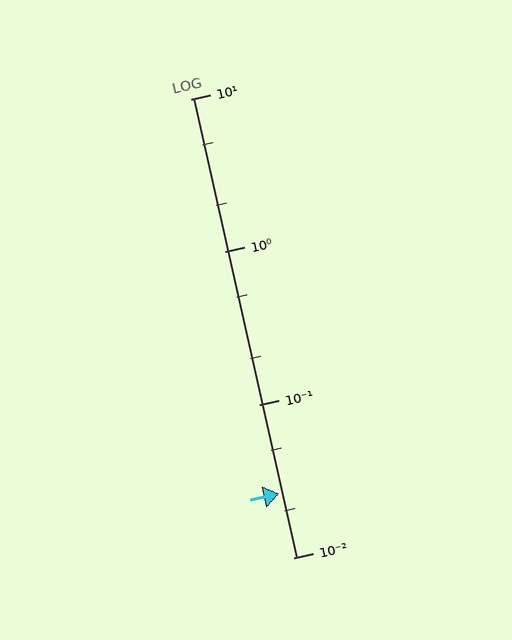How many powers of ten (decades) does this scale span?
The scale spans 3 decades, from 0.01 to 10.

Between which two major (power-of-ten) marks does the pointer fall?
The pointer is between 0.01 and 0.1.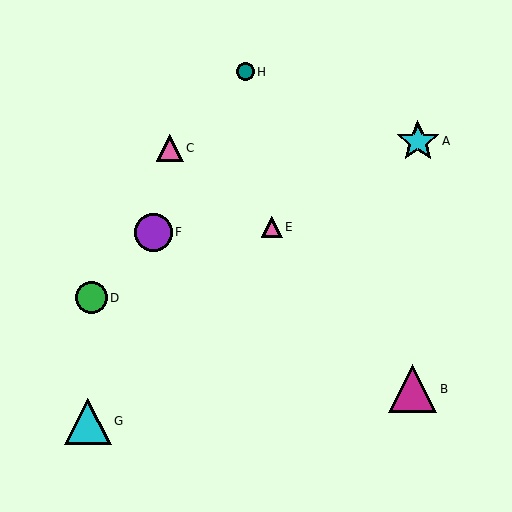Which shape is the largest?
The magenta triangle (labeled B) is the largest.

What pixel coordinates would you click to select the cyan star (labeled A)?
Click at (418, 141) to select the cyan star A.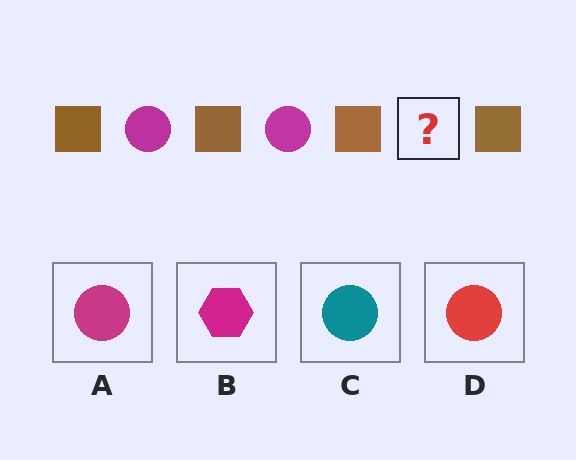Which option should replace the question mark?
Option A.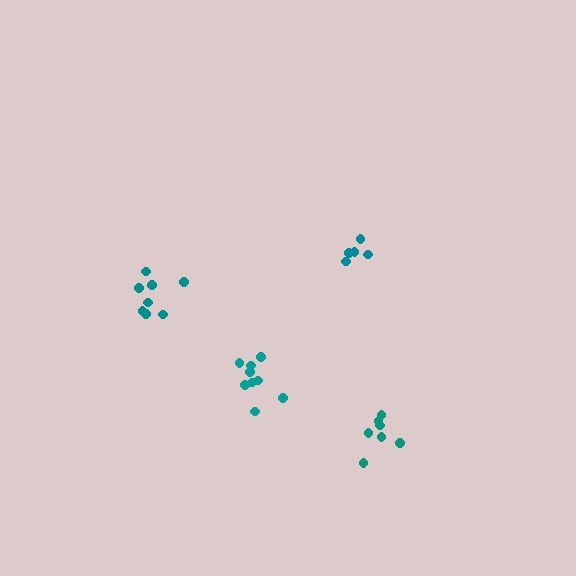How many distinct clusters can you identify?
There are 4 distinct clusters.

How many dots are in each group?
Group 1: 7 dots, Group 2: 8 dots, Group 3: 9 dots, Group 4: 5 dots (29 total).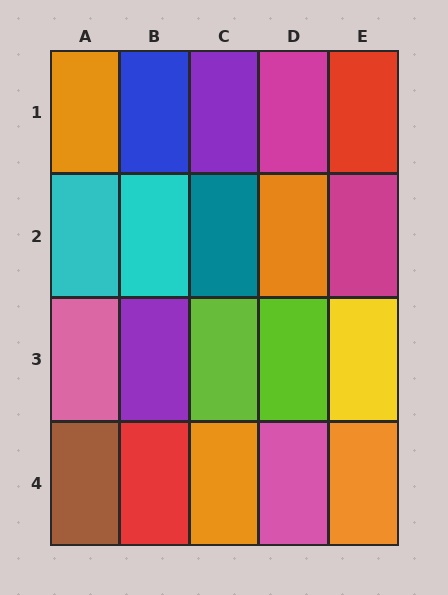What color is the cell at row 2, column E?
Magenta.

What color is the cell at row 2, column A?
Cyan.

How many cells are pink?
2 cells are pink.